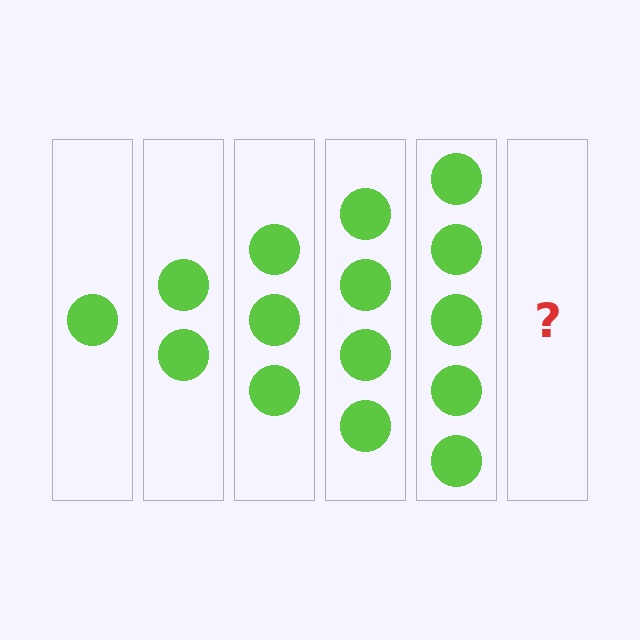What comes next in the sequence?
The next element should be 6 circles.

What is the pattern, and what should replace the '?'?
The pattern is that each step adds one more circle. The '?' should be 6 circles.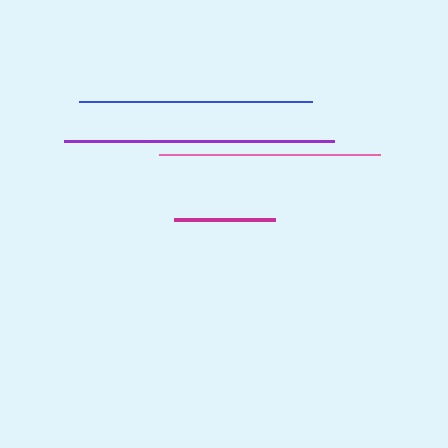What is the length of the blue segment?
The blue segment is approximately 233 pixels long.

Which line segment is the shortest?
The magenta line is the shortest at approximately 101 pixels.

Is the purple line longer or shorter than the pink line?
The purple line is longer than the pink line.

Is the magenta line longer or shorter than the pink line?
The pink line is longer than the magenta line.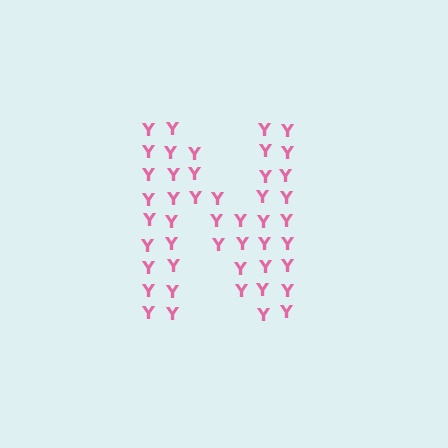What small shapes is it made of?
It is made of small letter Y's.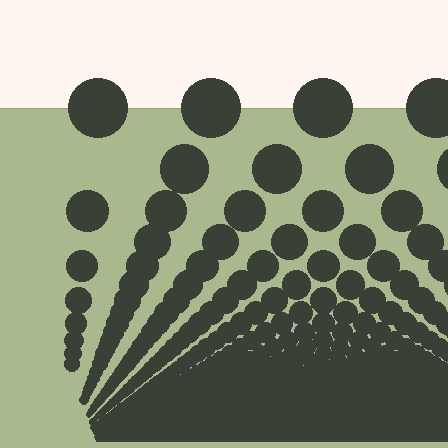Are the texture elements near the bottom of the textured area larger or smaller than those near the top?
Smaller. The gradient is inverted — elements near the bottom are smaller and denser.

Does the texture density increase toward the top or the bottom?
Density increases toward the bottom.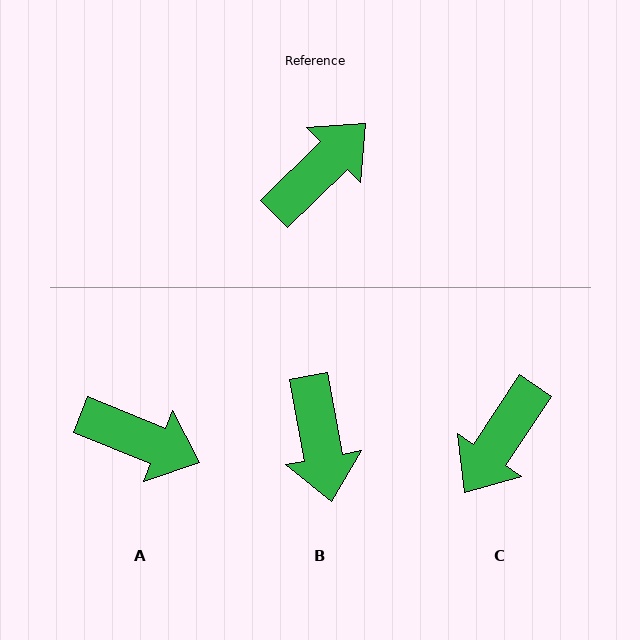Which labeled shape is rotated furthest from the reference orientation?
C, about 168 degrees away.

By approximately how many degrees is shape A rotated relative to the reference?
Approximately 66 degrees clockwise.